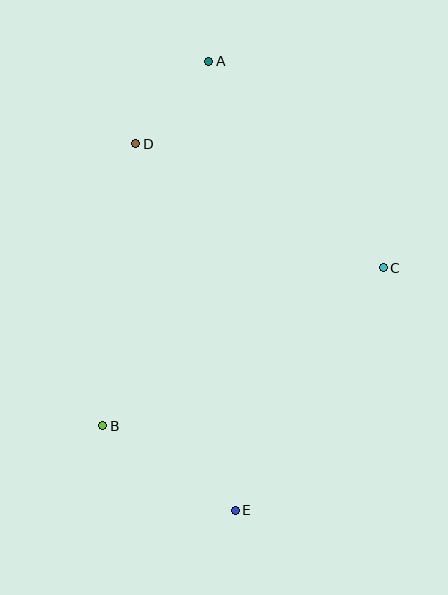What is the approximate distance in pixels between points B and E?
The distance between B and E is approximately 157 pixels.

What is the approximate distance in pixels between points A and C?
The distance between A and C is approximately 270 pixels.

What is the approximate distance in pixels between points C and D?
The distance between C and D is approximately 277 pixels.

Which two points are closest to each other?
Points A and D are closest to each other.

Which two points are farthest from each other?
Points A and E are farthest from each other.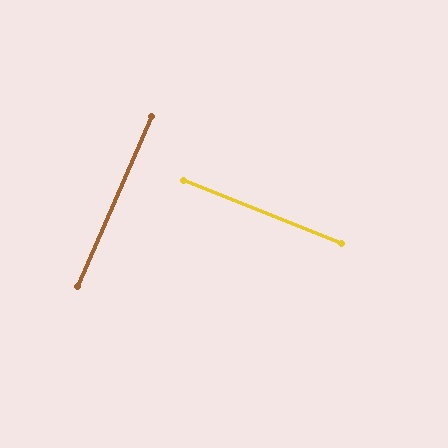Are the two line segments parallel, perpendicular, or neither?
Perpendicular — they meet at approximately 88°.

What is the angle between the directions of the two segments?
Approximately 88 degrees.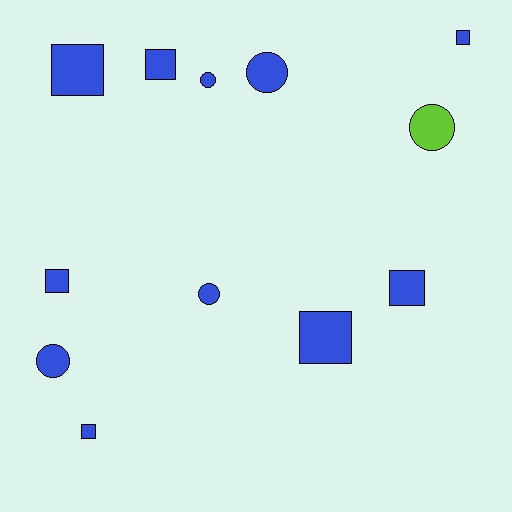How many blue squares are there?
There are 7 blue squares.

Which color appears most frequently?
Blue, with 11 objects.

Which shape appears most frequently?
Square, with 7 objects.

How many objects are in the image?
There are 12 objects.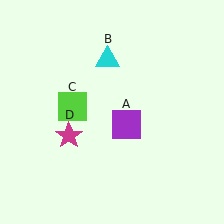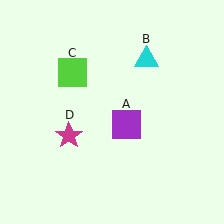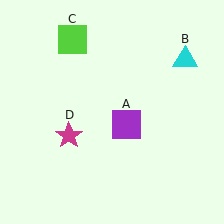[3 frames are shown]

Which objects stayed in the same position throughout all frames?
Purple square (object A) and magenta star (object D) remained stationary.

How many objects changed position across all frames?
2 objects changed position: cyan triangle (object B), lime square (object C).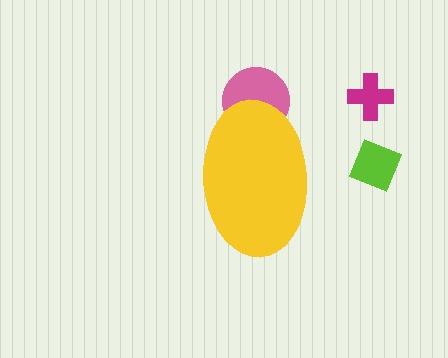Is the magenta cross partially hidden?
No, the magenta cross is fully visible.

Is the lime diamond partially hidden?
No, the lime diamond is fully visible.